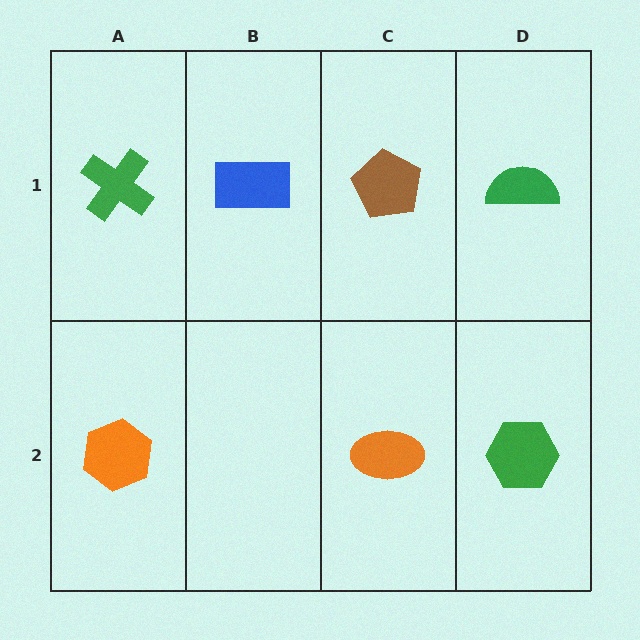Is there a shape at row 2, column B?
No, that cell is empty.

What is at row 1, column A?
A green cross.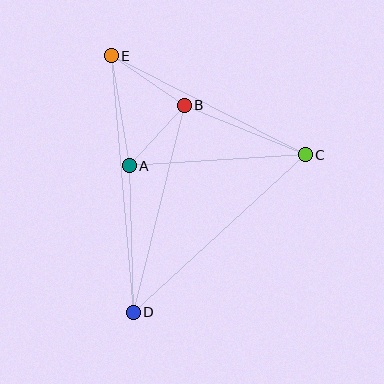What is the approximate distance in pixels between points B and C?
The distance between B and C is approximately 131 pixels.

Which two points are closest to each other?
Points A and B are closest to each other.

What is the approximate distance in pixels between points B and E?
The distance between B and E is approximately 88 pixels.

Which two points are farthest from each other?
Points D and E are farthest from each other.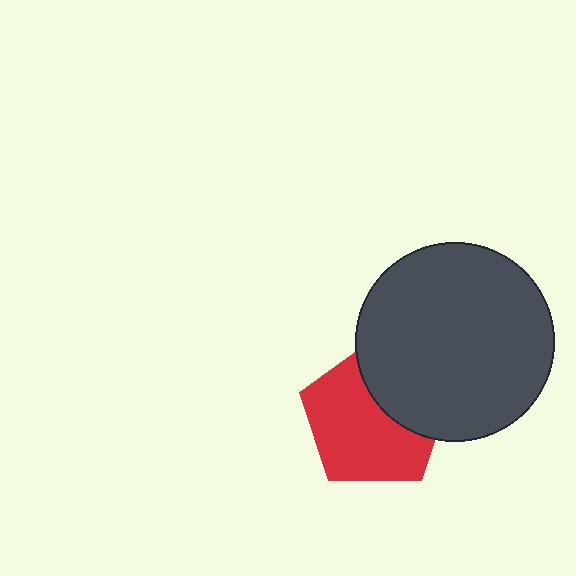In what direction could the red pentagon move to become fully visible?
The red pentagon could move toward the lower-left. That would shift it out from behind the dark gray circle entirely.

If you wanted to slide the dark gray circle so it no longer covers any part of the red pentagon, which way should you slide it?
Slide it toward the upper-right — that is the most direct way to separate the two shapes.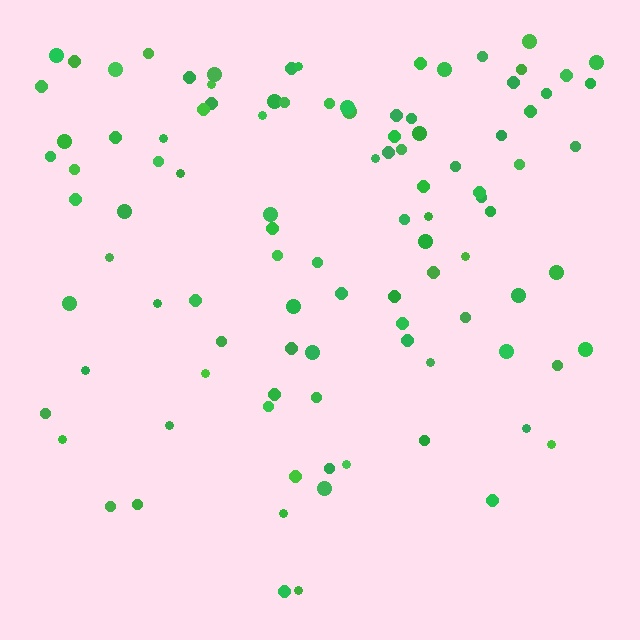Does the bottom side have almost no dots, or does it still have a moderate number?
Still a moderate number, just noticeably fewer than the top.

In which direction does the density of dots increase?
From bottom to top, with the top side densest.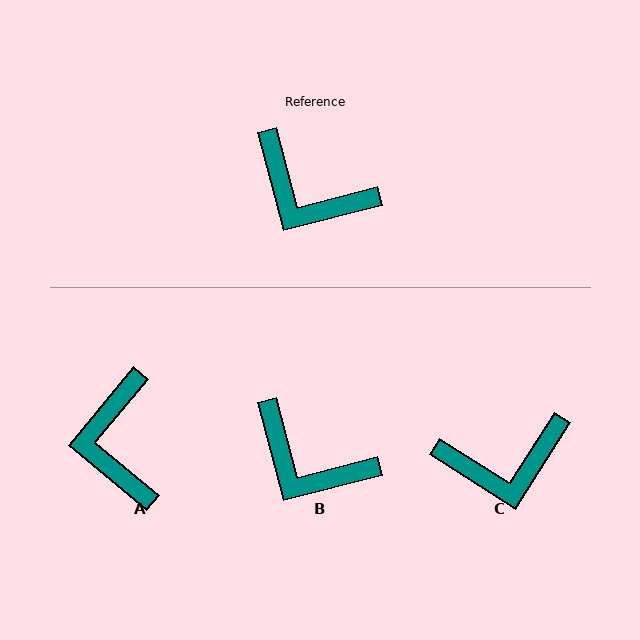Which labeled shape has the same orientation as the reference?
B.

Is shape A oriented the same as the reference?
No, it is off by about 54 degrees.